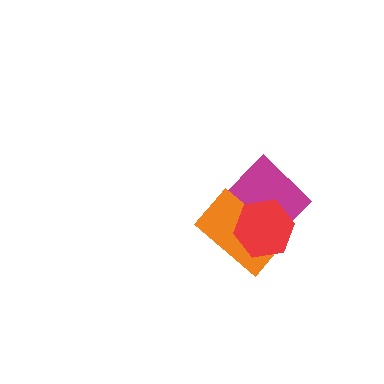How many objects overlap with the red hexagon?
2 objects overlap with the red hexagon.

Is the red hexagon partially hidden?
No, no other shape covers it.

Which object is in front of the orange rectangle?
The red hexagon is in front of the orange rectangle.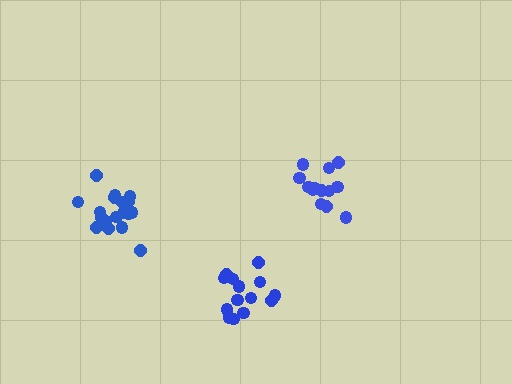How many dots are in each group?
Group 1: 14 dots, Group 2: 13 dots, Group 3: 19 dots (46 total).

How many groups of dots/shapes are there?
There are 3 groups.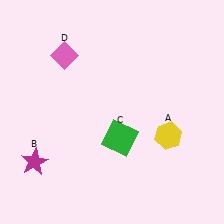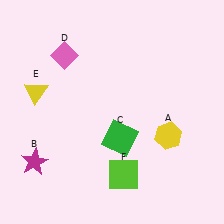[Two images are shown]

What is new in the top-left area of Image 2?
A yellow triangle (E) was added in the top-left area of Image 2.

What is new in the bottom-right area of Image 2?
A lime square (F) was added in the bottom-right area of Image 2.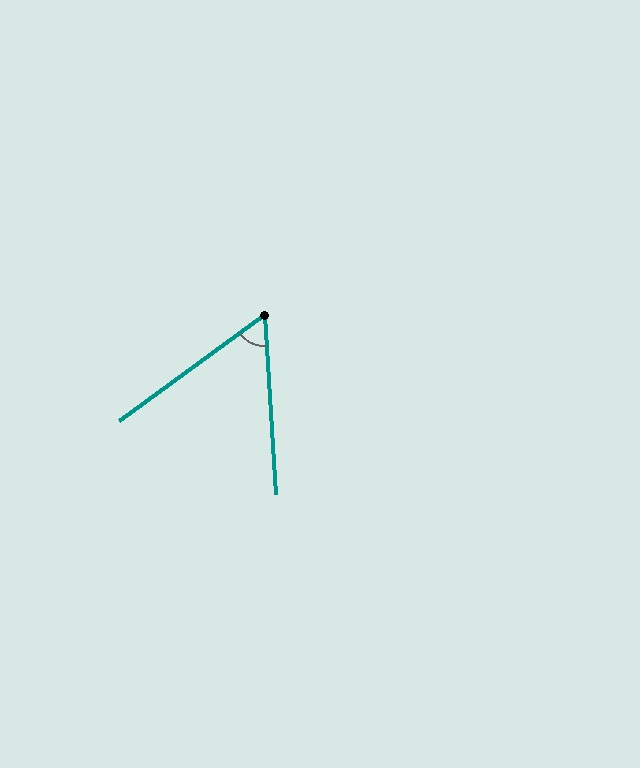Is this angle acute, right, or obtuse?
It is acute.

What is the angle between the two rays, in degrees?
Approximately 57 degrees.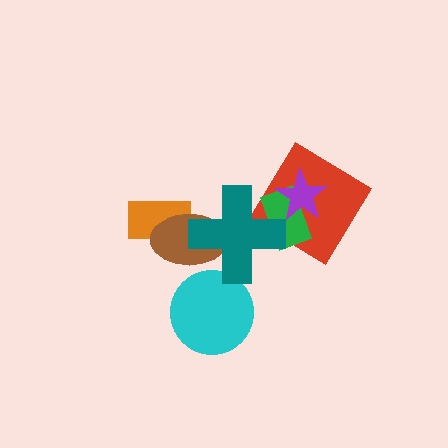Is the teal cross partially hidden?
No, no other shape covers it.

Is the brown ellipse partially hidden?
Yes, it is partially covered by another shape.